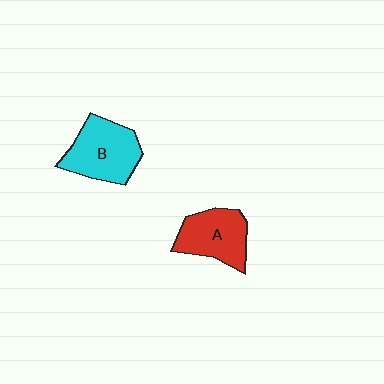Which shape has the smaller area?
Shape A (red).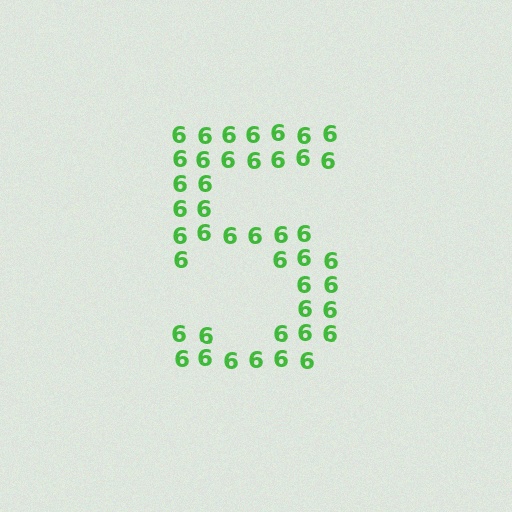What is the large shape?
The large shape is the digit 5.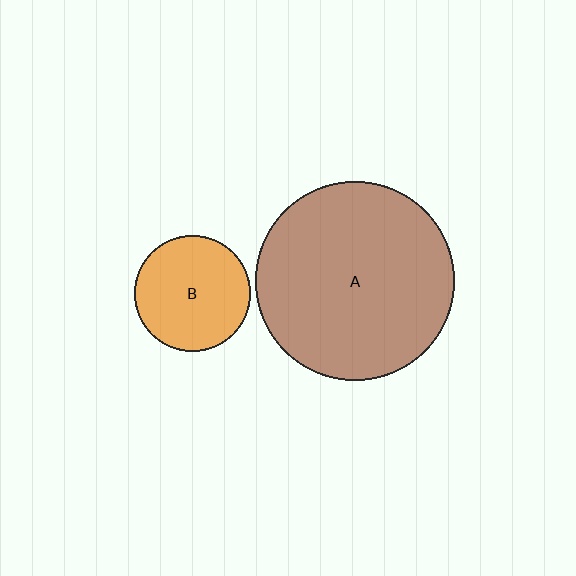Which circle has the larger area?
Circle A (brown).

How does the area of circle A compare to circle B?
Approximately 2.9 times.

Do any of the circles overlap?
No, none of the circles overlap.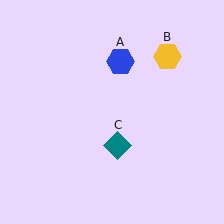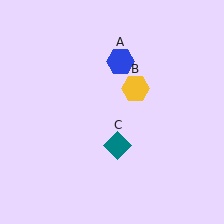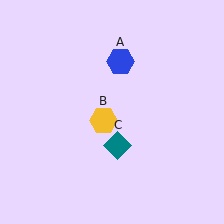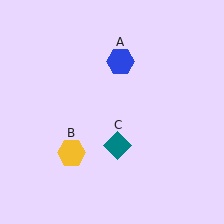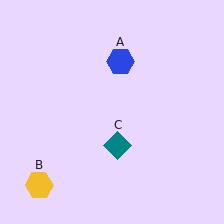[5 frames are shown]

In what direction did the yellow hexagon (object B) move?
The yellow hexagon (object B) moved down and to the left.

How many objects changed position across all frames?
1 object changed position: yellow hexagon (object B).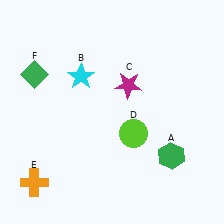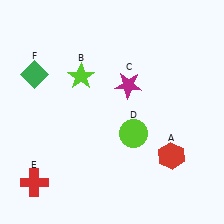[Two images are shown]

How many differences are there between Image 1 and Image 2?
There are 3 differences between the two images.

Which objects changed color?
A changed from green to red. B changed from cyan to lime. E changed from orange to red.